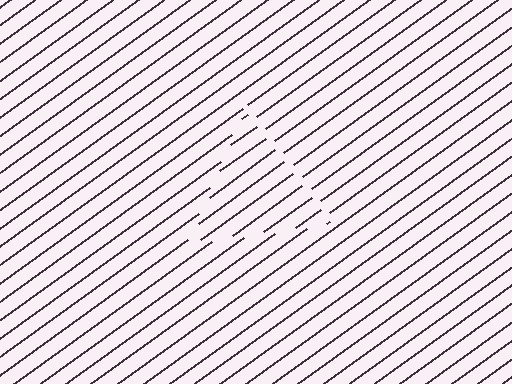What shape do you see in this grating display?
An illusory triangle. The interior of the shape contains the same grating, shifted by half a period — the contour is defined by the phase discontinuity where line-ends from the inner and outer gratings abut.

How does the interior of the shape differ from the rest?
The interior of the shape contains the same grating, shifted by half a period — the contour is defined by the phase discontinuity where line-ends from the inner and outer gratings abut.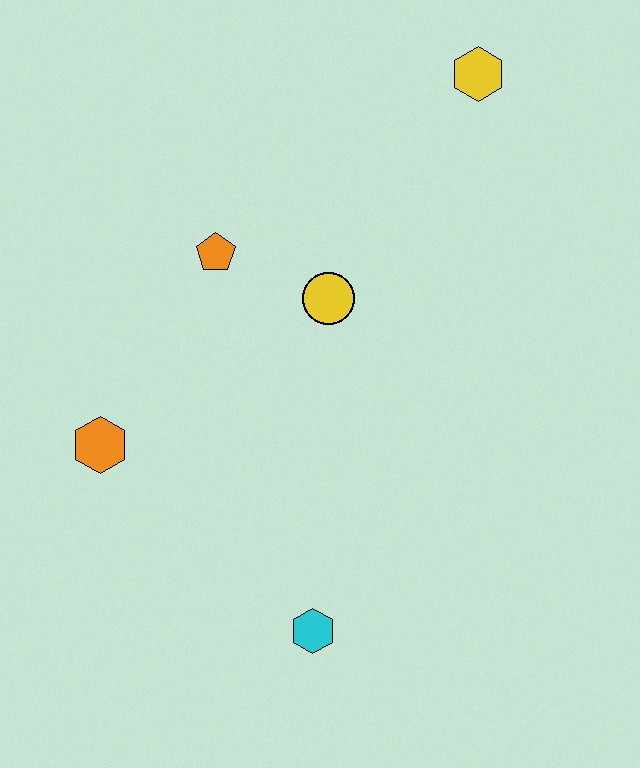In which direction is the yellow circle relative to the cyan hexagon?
The yellow circle is above the cyan hexagon.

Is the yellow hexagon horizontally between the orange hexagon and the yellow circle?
No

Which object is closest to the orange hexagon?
The orange pentagon is closest to the orange hexagon.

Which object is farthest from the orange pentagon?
The cyan hexagon is farthest from the orange pentagon.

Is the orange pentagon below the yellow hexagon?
Yes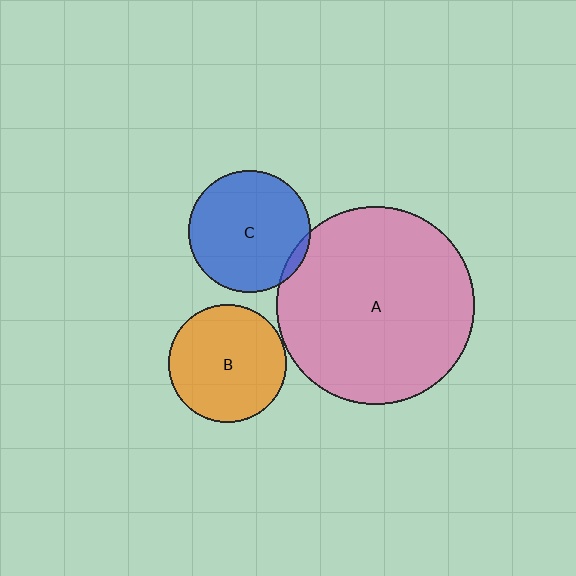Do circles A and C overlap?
Yes.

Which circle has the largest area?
Circle A (pink).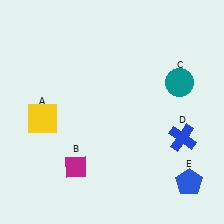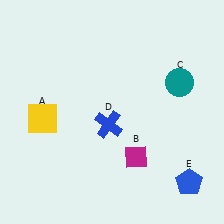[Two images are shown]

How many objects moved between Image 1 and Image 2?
2 objects moved between the two images.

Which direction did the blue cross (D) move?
The blue cross (D) moved left.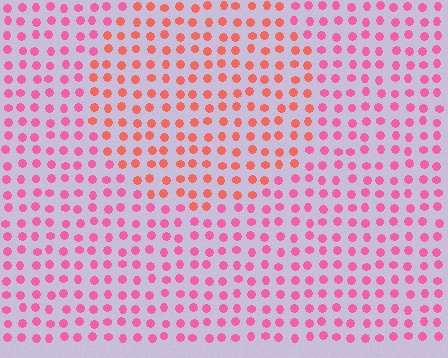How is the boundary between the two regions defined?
The boundary is defined purely by a slight shift in hue (about 33 degrees). Spacing, size, and orientation are identical on both sides.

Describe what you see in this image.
The image is filled with small pink elements in a uniform arrangement. A circle-shaped region is visible where the elements are tinted to a slightly different hue, forming a subtle color boundary.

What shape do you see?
I see a circle.